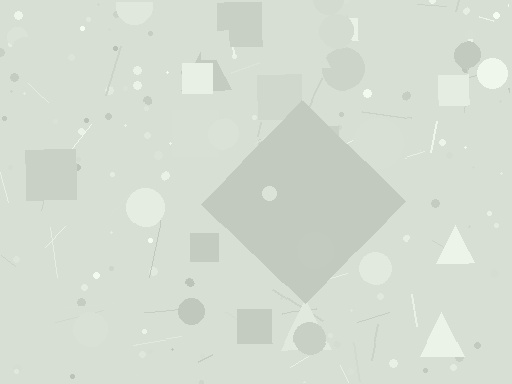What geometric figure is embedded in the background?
A diamond is embedded in the background.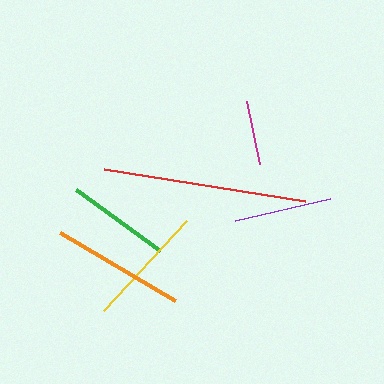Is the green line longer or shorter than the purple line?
The green line is longer than the purple line.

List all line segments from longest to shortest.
From longest to shortest: red, orange, yellow, green, purple, magenta.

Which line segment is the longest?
The red line is the longest at approximately 203 pixels.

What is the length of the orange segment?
The orange segment is approximately 133 pixels long.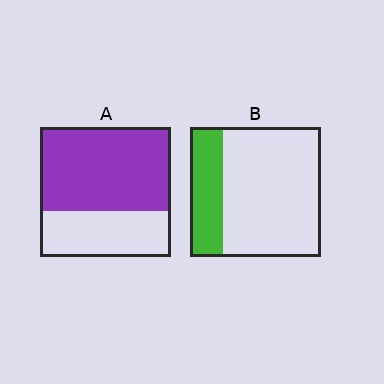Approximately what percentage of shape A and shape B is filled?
A is approximately 65% and B is approximately 25%.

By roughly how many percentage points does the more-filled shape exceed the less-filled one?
By roughly 40 percentage points (A over B).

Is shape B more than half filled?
No.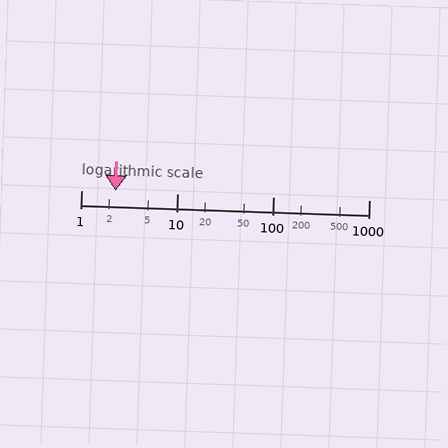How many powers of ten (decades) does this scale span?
The scale spans 3 decades, from 1 to 1000.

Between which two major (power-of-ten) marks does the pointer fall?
The pointer is between 1 and 10.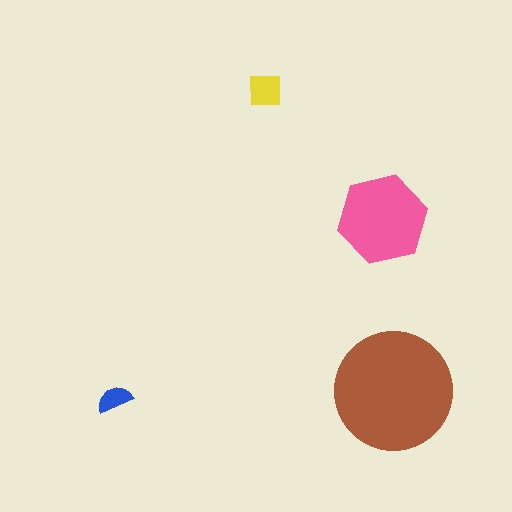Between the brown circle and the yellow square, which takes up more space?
The brown circle.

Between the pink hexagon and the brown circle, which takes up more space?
The brown circle.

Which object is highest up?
The yellow square is topmost.